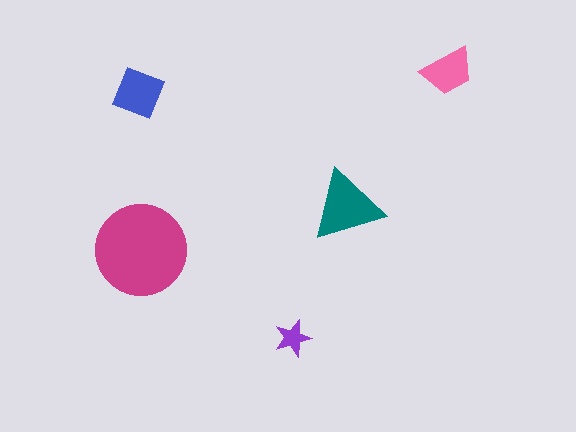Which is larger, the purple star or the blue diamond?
The blue diamond.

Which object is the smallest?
The purple star.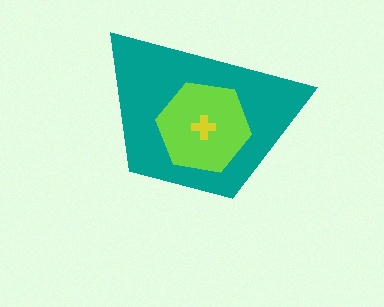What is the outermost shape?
The teal trapezoid.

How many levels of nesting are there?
3.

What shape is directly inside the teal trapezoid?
The lime hexagon.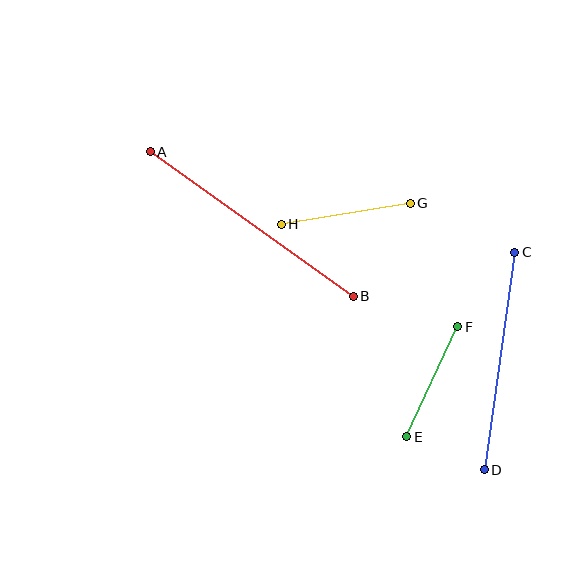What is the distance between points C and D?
The distance is approximately 219 pixels.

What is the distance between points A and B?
The distance is approximately 249 pixels.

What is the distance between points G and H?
The distance is approximately 131 pixels.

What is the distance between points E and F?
The distance is approximately 122 pixels.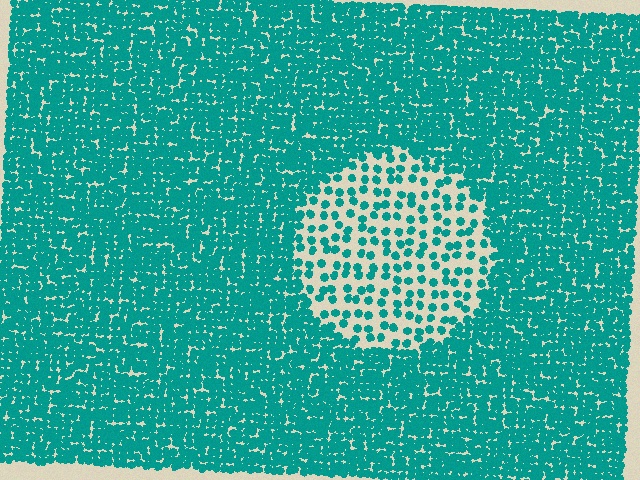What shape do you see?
I see a circle.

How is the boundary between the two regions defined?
The boundary is defined by a change in element density (approximately 2.9x ratio). All elements are the same color, size, and shape.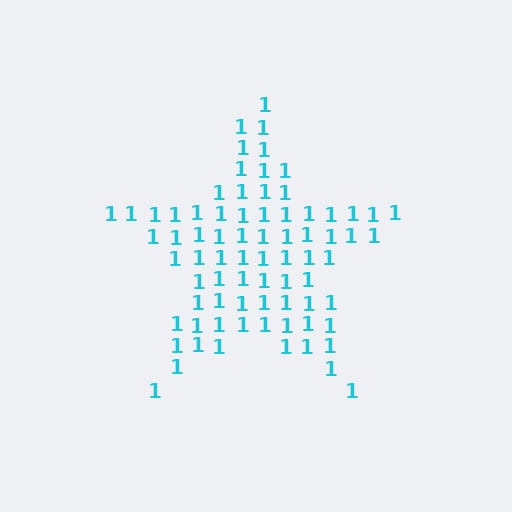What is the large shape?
The large shape is a star.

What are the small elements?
The small elements are digit 1's.